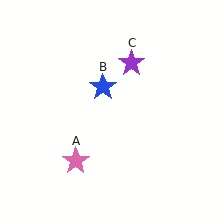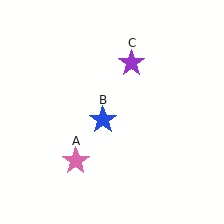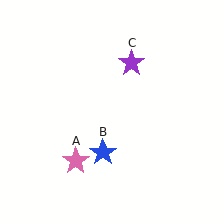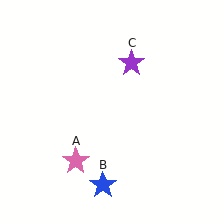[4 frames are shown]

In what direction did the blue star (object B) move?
The blue star (object B) moved down.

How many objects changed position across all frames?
1 object changed position: blue star (object B).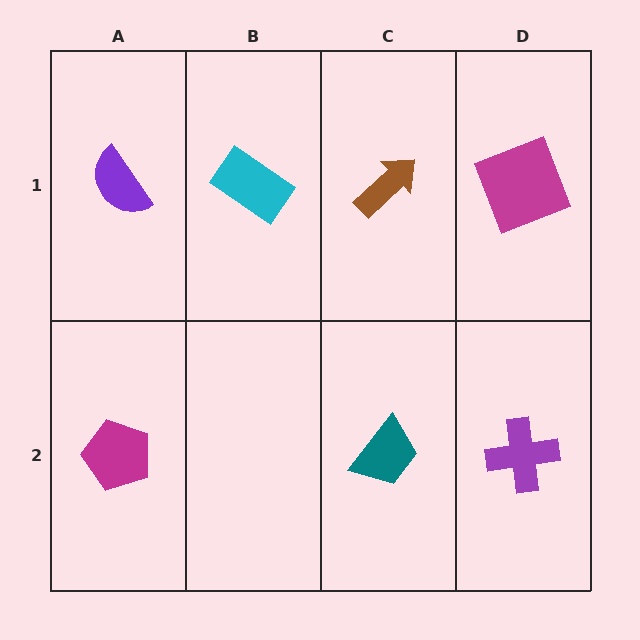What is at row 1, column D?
A magenta square.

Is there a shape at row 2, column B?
No, that cell is empty.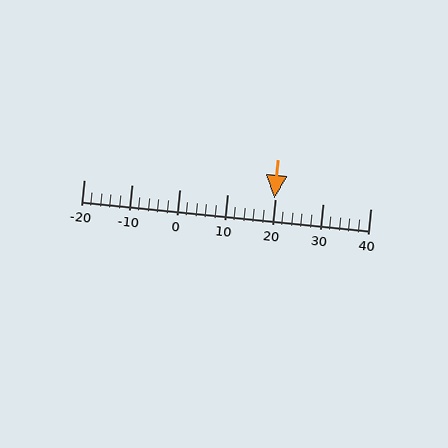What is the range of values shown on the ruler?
The ruler shows values from -20 to 40.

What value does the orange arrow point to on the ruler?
The orange arrow points to approximately 20.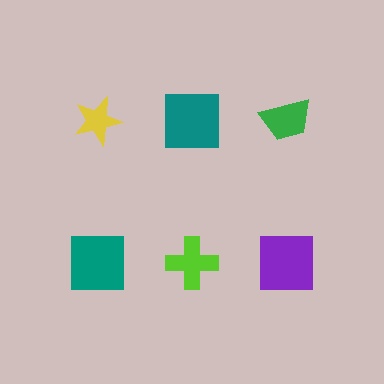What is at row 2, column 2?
A lime cross.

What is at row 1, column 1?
A yellow star.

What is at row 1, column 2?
A teal square.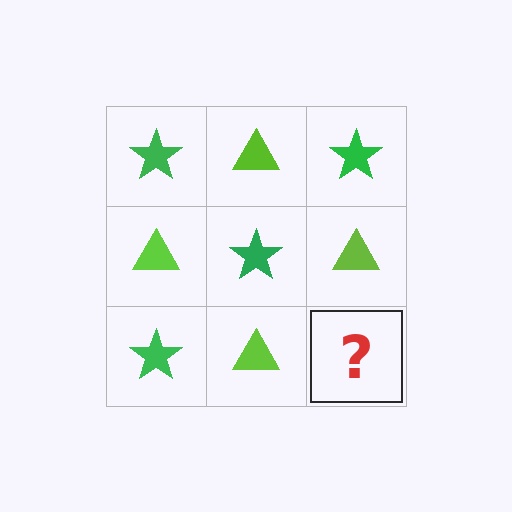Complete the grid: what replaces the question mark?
The question mark should be replaced with a green star.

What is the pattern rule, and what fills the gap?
The rule is that it alternates green star and lime triangle in a checkerboard pattern. The gap should be filled with a green star.